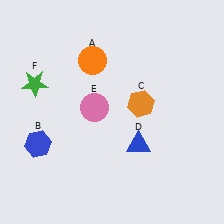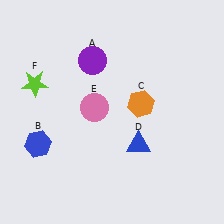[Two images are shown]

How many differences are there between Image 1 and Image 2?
There are 2 differences between the two images.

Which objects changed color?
A changed from orange to purple. F changed from green to lime.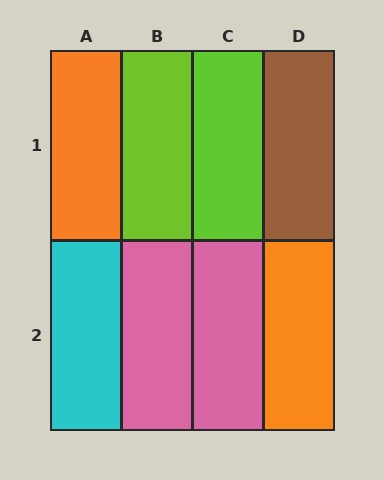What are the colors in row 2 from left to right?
Cyan, pink, pink, orange.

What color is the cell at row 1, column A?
Orange.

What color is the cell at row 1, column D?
Brown.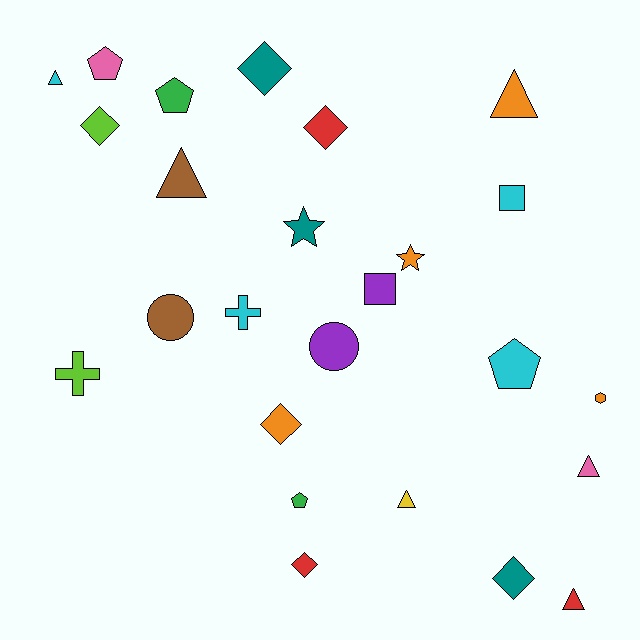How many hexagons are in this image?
There is 1 hexagon.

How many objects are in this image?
There are 25 objects.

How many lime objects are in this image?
There are 2 lime objects.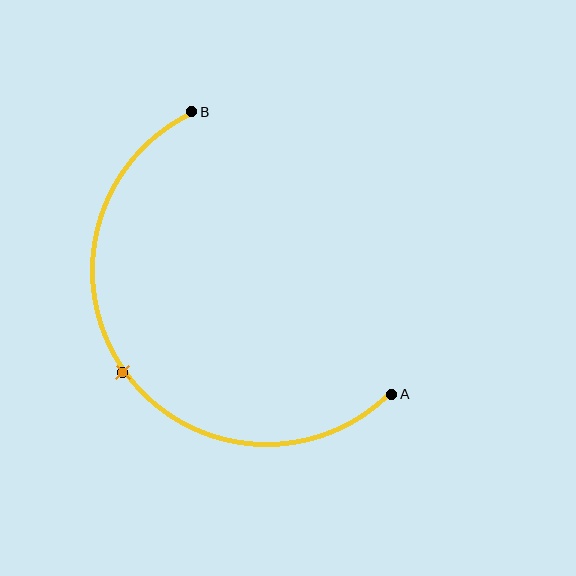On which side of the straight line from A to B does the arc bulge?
The arc bulges below and to the left of the straight line connecting A and B.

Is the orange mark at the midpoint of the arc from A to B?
Yes. The orange mark lies on the arc at equal arc-length from both A and B — it is the arc midpoint.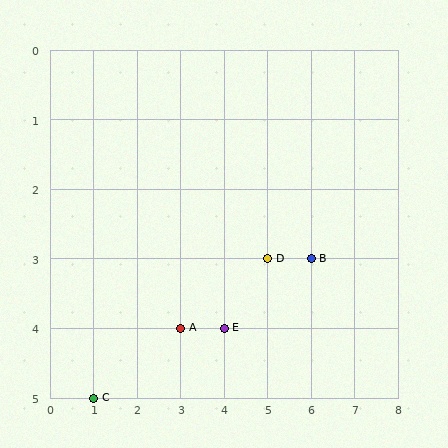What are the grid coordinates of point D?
Point D is at grid coordinates (5, 3).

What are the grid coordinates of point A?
Point A is at grid coordinates (3, 4).